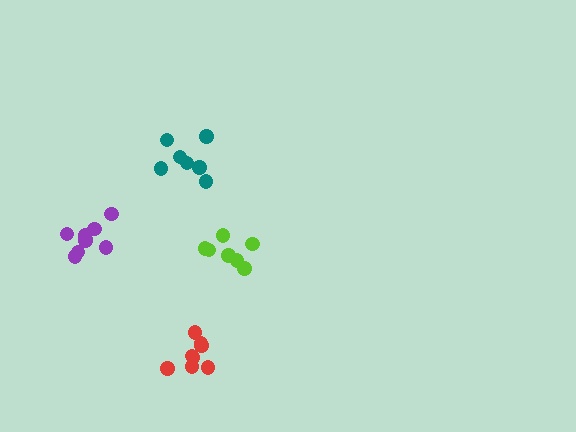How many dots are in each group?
Group 1: 7 dots, Group 2: 9 dots, Group 3: 7 dots, Group 4: 8 dots (31 total).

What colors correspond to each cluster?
The clusters are colored: lime, purple, teal, red.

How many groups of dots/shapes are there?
There are 4 groups.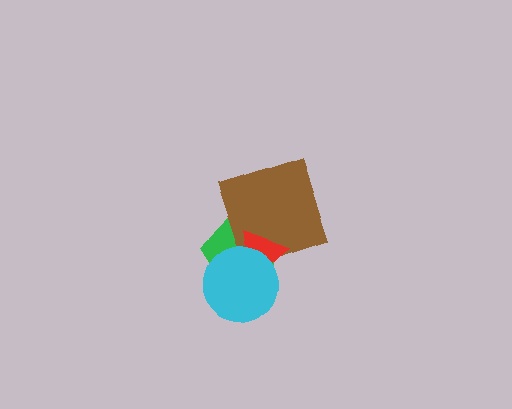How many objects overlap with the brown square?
2 objects overlap with the brown square.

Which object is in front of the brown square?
The red triangle is in front of the brown square.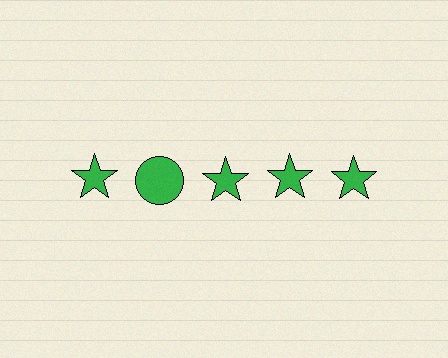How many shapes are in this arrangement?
There are 5 shapes arranged in a grid pattern.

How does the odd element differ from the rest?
It has a different shape: circle instead of star.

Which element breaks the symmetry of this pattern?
The green circle in the top row, second from left column breaks the symmetry. All other shapes are green stars.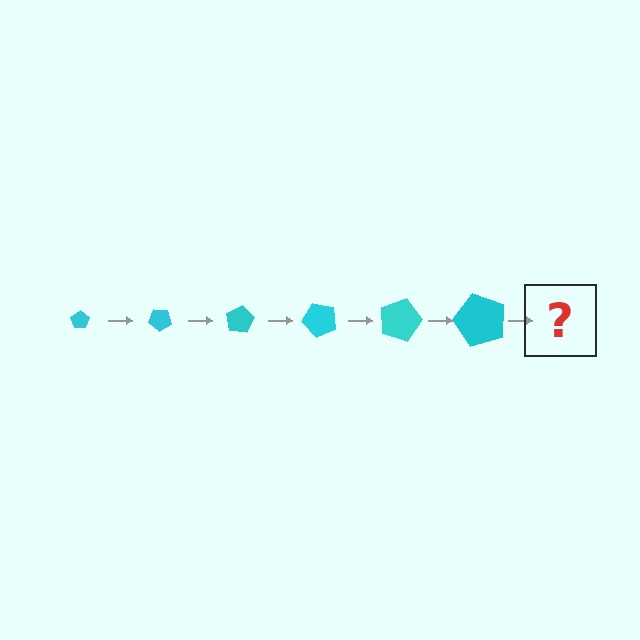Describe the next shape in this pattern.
It should be a pentagon, larger than the previous one and rotated 240 degrees from the start.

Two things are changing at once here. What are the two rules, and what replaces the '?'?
The two rules are that the pentagon grows larger each step and it rotates 40 degrees each step. The '?' should be a pentagon, larger than the previous one and rotated 240 degrees from the start.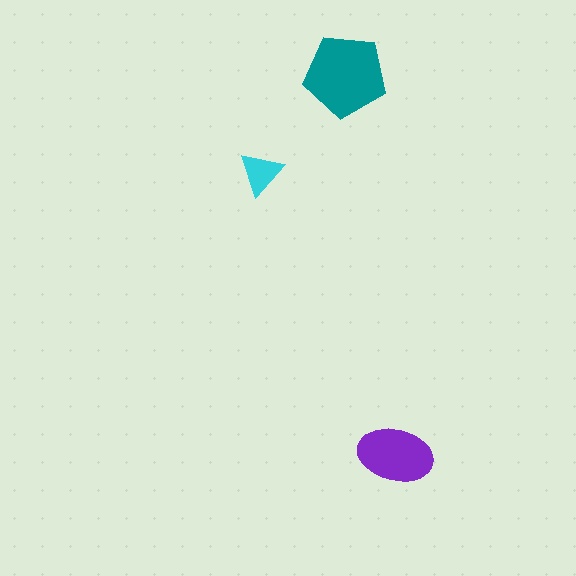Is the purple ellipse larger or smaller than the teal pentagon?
Smaller.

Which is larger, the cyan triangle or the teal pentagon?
The teal pentagon.